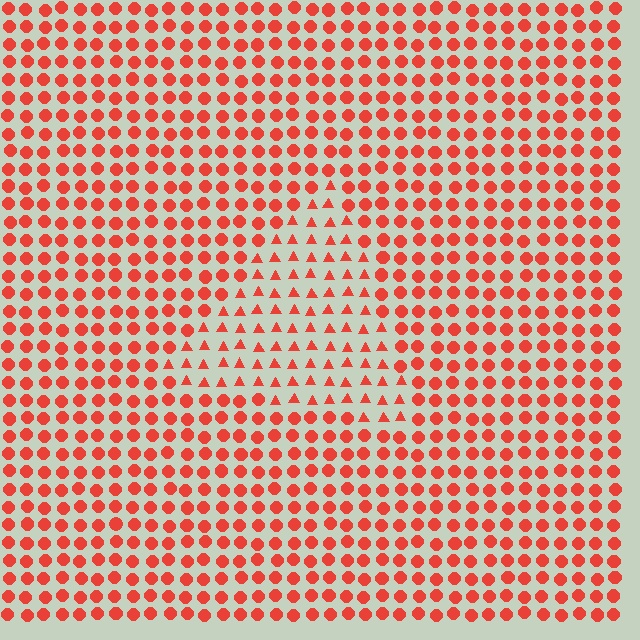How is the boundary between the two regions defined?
The boundary is defined by a change in element shape: triangles inside vs. circles outside. All elements share the same color and spacing.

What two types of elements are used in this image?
The image uses triangles inside the triangle region and circles outside it.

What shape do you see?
I see a triangle.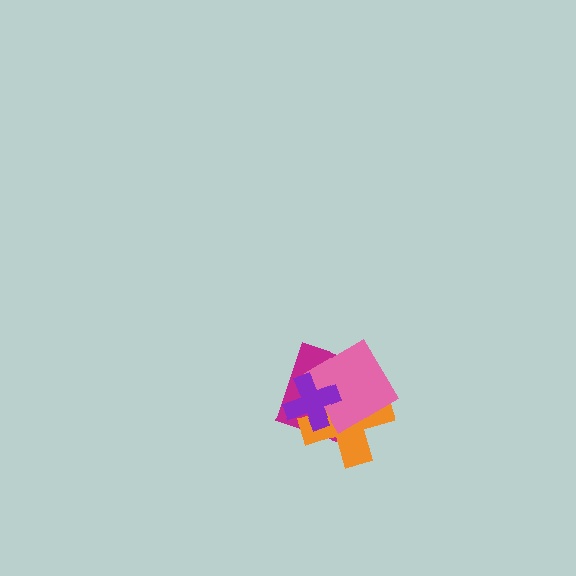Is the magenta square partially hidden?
Yes, it is partially covered by another shape.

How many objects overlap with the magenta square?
3 objects overlap with the magenta square.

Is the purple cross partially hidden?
No, no other shape covers it.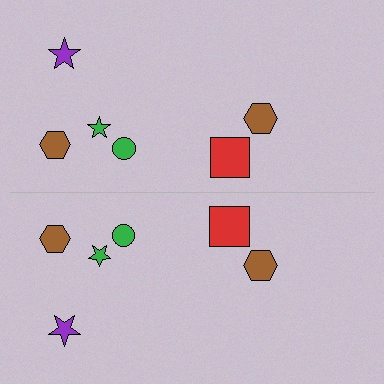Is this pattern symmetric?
Yes, this pattern has bilateral (reflection) symmetry.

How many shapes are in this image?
There are 12 shapes in this image.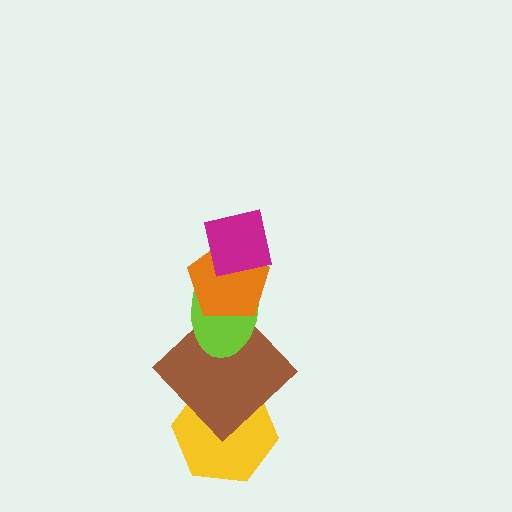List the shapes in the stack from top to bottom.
From top to bottom: the magenta square, the orange pentagon, the lime ellipse, the brown diamond, the yellow hexagon.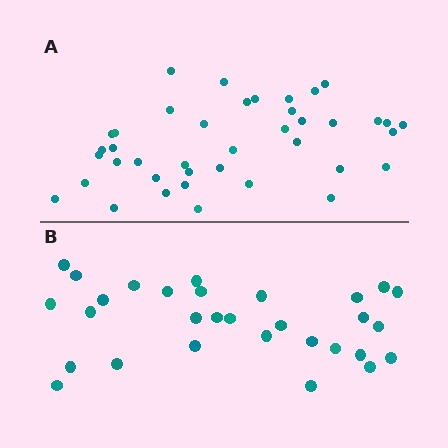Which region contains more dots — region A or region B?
Region A (the top region) has more dots.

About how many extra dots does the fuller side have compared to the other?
Region A has roughly 10 or so more dots than region B.